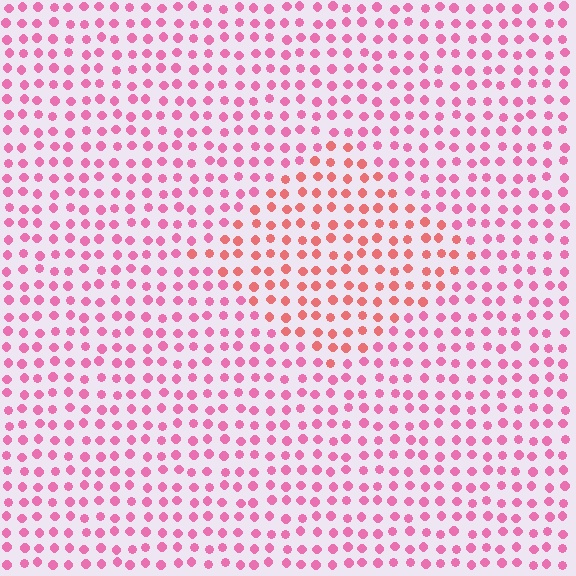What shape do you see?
I see a diamond.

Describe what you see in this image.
The image is filled with small pink elements in a uniform arrangement. A diamond-shaped region is visible where the elements are tinted to a slightly different hue, forming a subtle color boundary.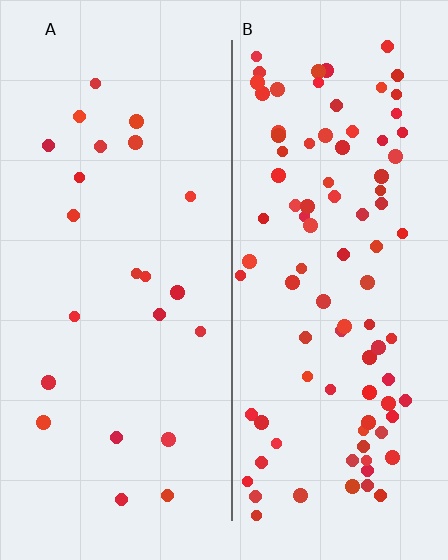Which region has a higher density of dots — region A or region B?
B (the right).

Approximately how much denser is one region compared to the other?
Approximately 4.1× — region B over region A.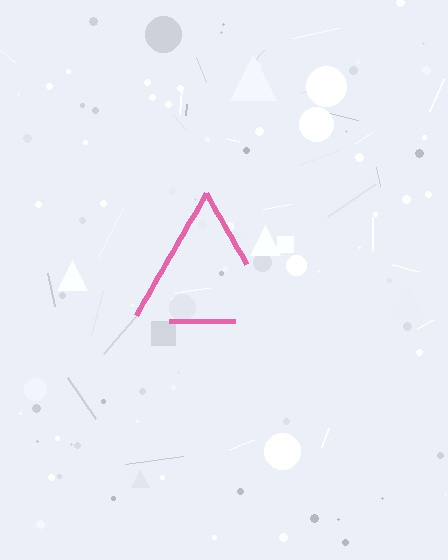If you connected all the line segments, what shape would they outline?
They would outline a triangle.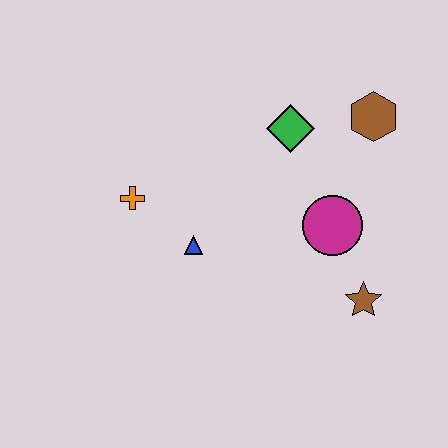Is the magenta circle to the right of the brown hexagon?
No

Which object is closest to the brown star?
The magenta circle is closest to the brown star.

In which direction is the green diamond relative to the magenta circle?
The green diamond is above the magenta circle.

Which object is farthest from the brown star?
The orange cross is farthest from the brown star.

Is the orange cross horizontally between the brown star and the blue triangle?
No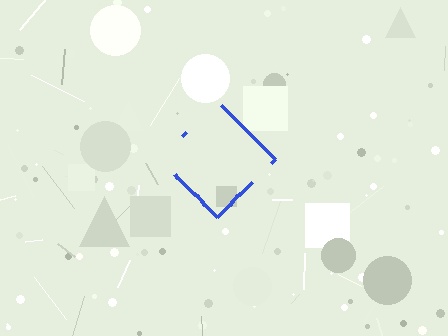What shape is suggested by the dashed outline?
The dashed outline suggests a diamond.